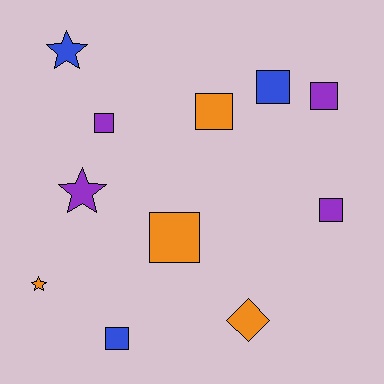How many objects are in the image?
There are 11 objects.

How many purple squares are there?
There are 3 purple squares.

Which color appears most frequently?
Purple, with 4 objects.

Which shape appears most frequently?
Square, with 7 objects.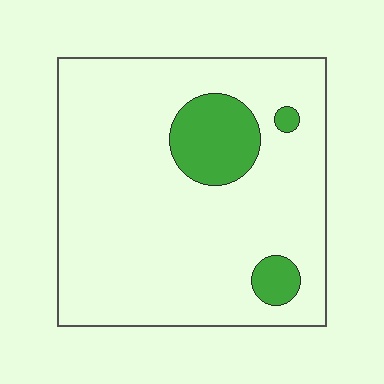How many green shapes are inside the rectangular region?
3.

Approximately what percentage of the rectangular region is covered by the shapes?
Approximately 15%.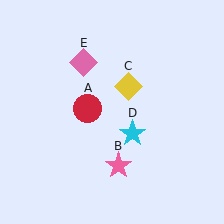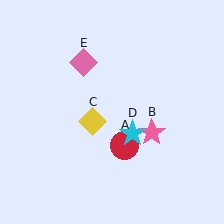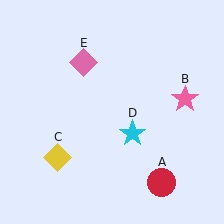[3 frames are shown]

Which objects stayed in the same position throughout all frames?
Cyan star (object D) and pink diamond (object E) remained stationary.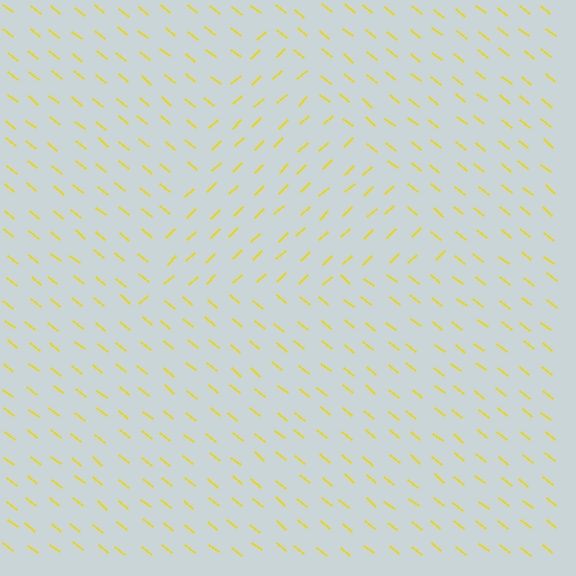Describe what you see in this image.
The image is filled with small yellow line segments. A triangle region in the image has lines oriented differently from the surrounding lines, creating a visible texture boundary.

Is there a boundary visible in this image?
Yes, there is a texture boundary formed by a change in line orientation.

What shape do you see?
I see a triangle.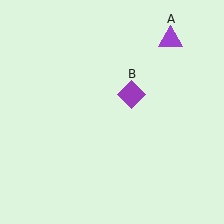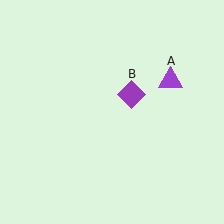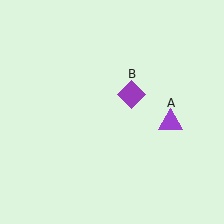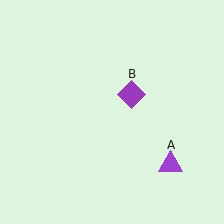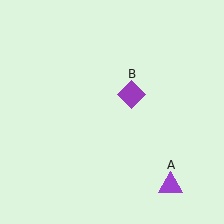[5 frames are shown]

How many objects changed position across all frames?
1 object changed position: purple triangle (object A).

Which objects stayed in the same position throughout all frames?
Purple diamond (object B) remained stationary.